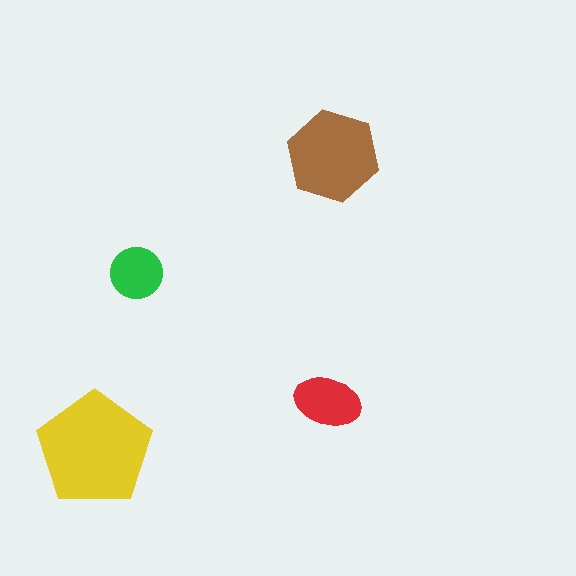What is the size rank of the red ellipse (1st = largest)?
3rd.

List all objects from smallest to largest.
The green circle, the red ellipse, the brown hexagon, the yellow pentagon.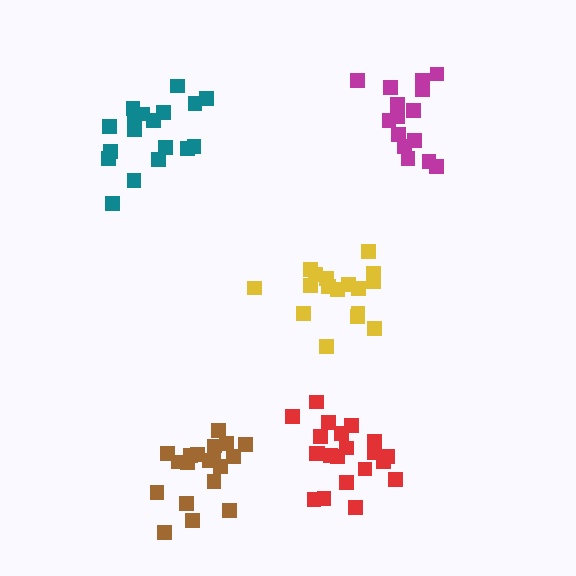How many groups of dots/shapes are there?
There are 5 groups.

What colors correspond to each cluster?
The clusters are colored: yellow, teal, magenta, brown, red.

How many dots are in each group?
Group 1: 17 dots, Group 2: 18 dots, Group 3: 15 dots, Group 4: 19 dots, Group 5: 21 dots (90 total).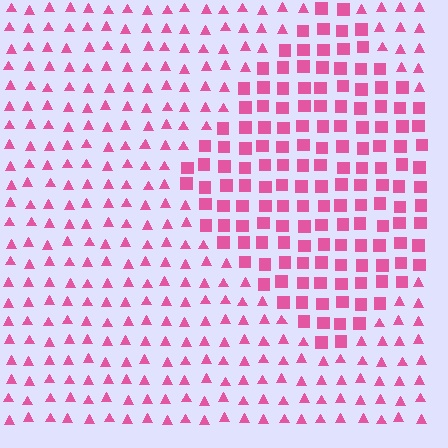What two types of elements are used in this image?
The image uses squares inside the diamond region and triangles outside it.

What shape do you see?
I see a diamond.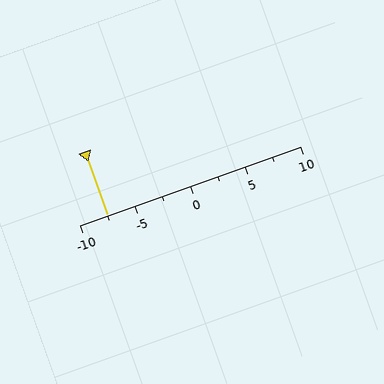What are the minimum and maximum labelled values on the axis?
The axis runs from -10 to 10.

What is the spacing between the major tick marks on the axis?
The major ticks are spaced 5 apart.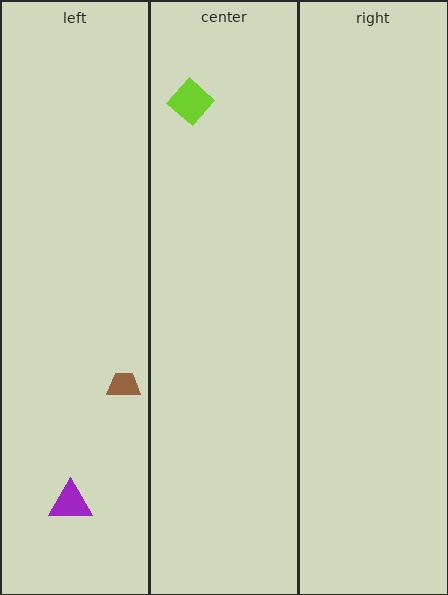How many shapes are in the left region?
2.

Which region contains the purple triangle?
The left region.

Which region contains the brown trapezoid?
The left region.